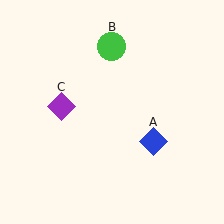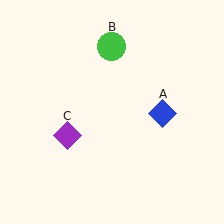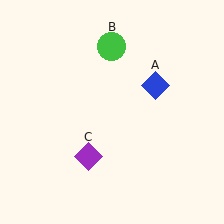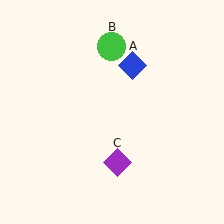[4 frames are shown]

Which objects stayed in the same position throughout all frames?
Green circle (object B) remained stationary.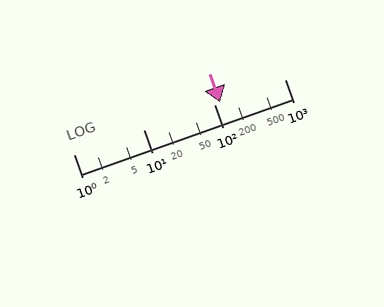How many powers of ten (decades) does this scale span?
The scale spans 3 decades, from 1 to 1000.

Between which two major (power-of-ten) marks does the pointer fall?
The pointer is between 100 and 1000.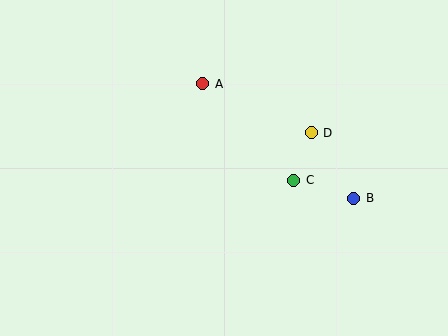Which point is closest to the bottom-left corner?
Point A is closest to the bottom-left corner.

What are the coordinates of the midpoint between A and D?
The midpoint between A and D is at (257, 108).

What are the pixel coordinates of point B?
Point B is at (354, 198).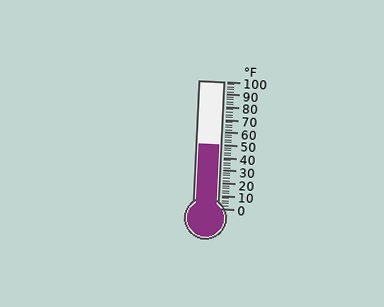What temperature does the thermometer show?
The thermometer shows approximately 50°F.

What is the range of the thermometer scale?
The thermometer scale ranges from 0°F to 100°F.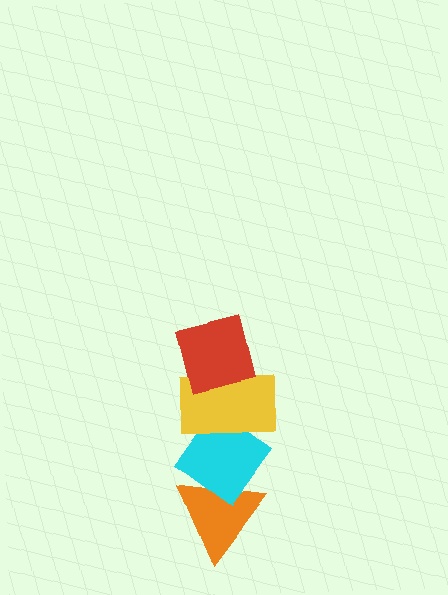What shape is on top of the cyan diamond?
The yellow rectangle is on top of the cyan diamond.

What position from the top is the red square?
The red square is 1st from the top.